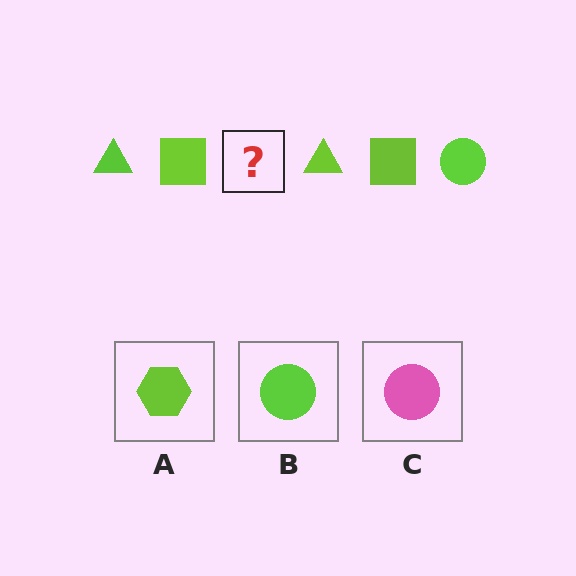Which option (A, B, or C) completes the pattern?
B.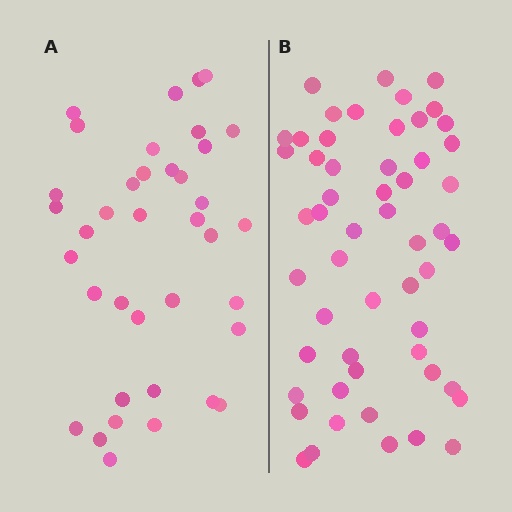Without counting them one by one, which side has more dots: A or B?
Region B (the right region) has more dots.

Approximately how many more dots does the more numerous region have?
Region B has approximately 15 more dots than region A.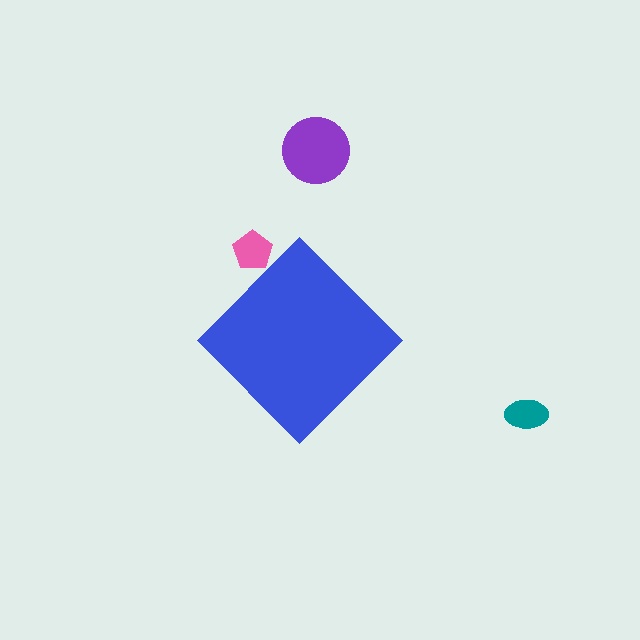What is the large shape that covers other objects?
A blue diamond.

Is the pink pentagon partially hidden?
Yes, the pink pentagon is partially hidden behind the blue diamond.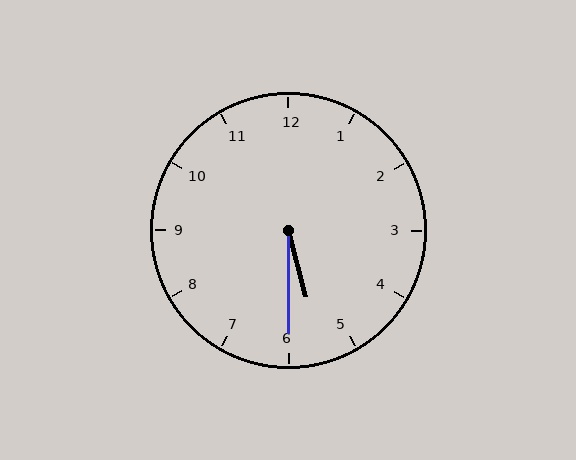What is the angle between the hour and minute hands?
Approximately 15 degrees.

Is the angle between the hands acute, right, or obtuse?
It is acute.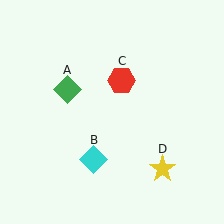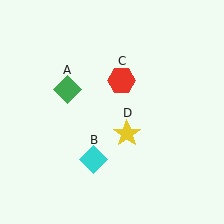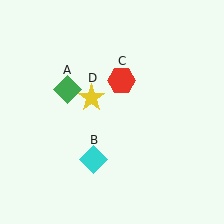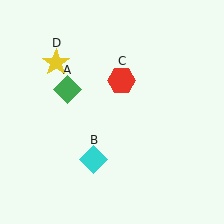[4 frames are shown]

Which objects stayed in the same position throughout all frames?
Green diamond (object A) and cyan diamond (object B) and red hexagon (object C) remained stationary.